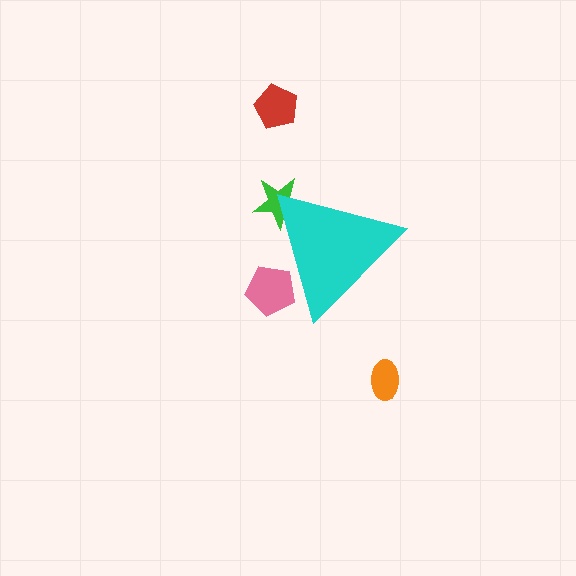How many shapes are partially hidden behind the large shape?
2 shapes are partially hidden.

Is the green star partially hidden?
Yes, the green star is partially hidden behind the cyan triangle.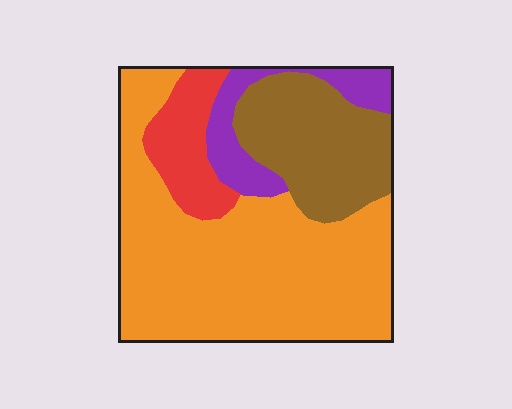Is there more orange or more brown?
Orange.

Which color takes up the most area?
Orange, at roughly 55%.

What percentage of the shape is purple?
Purple takes up about one tenth (1/10) of the shape.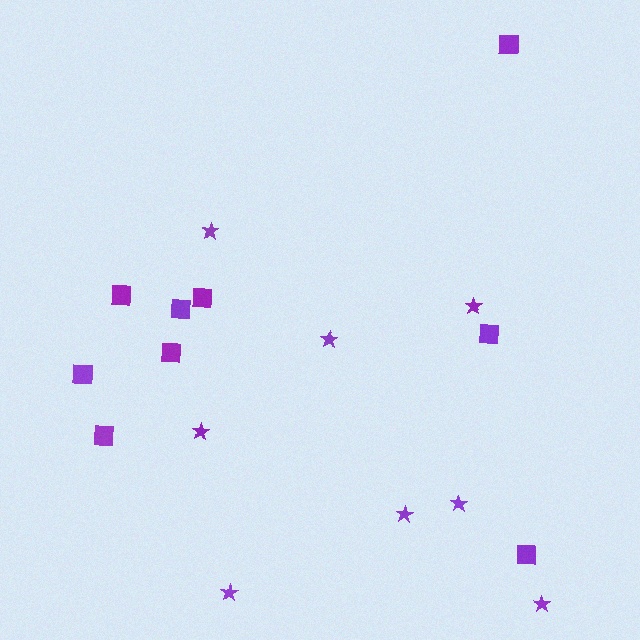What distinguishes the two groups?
There are 2 groups: one group of squares (9) and one group of stars (8).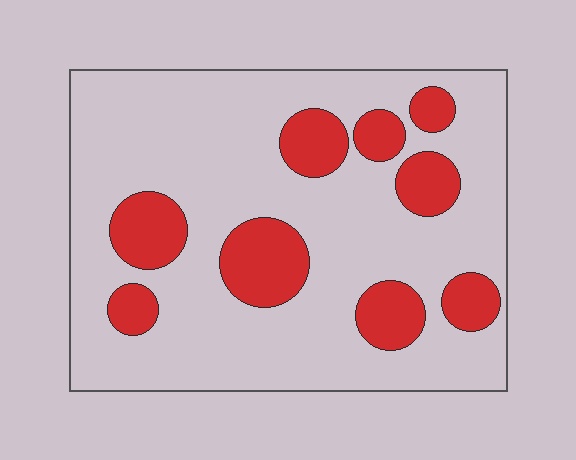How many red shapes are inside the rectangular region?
9.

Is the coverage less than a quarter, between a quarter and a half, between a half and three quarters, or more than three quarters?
Less than a quarter.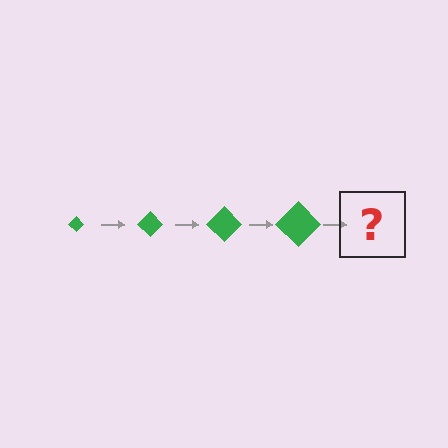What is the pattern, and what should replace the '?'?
The pattern is that the diamond gets progressively larger each step. The '?' should be a green diamond, larger than the previous one.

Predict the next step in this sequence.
The next step is a green diamond, larger than the previous one.